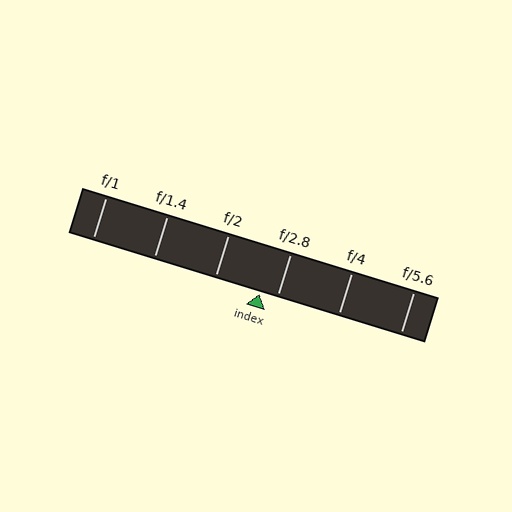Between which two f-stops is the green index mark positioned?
The index mark is between f/2 and f/2.8.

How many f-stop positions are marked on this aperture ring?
There are 6 f-stop positions marked.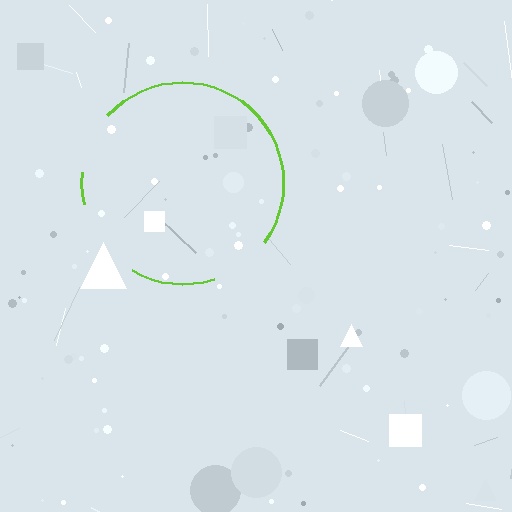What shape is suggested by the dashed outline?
The dashed outline suggests a circle.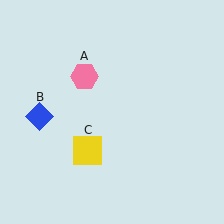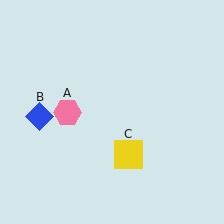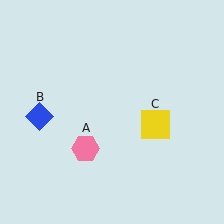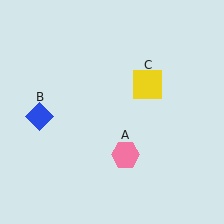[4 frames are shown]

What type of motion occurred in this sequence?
The pink hexagon (object A), yellow square (object C) rotated counterclockwise around the center of the scene.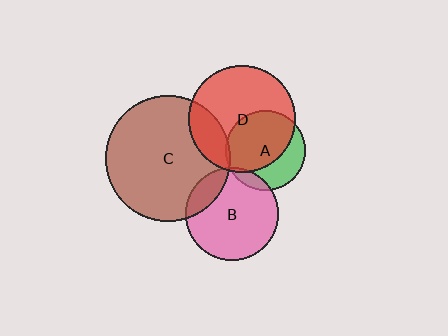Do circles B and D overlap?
Yes.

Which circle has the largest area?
Circle C (brown).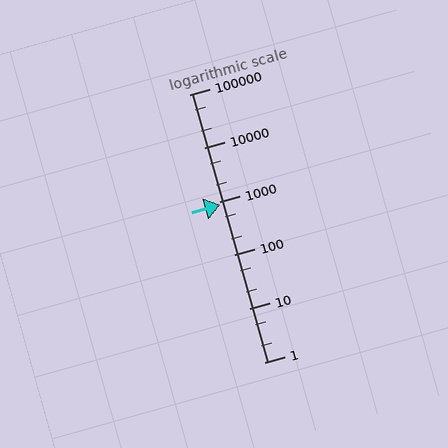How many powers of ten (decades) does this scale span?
The scale spans 5 decades, from 1 to 100000.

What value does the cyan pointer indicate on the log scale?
The pointer indicates approximately 890.